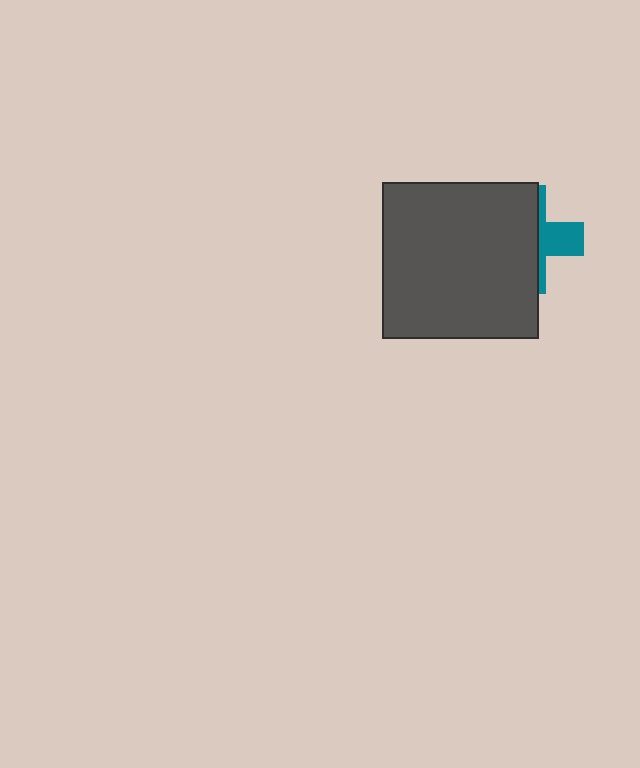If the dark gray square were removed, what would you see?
You would see the complete teal cross.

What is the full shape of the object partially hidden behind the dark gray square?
The partially hidden object is a teal cross.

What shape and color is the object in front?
The object in front is a dark gray square.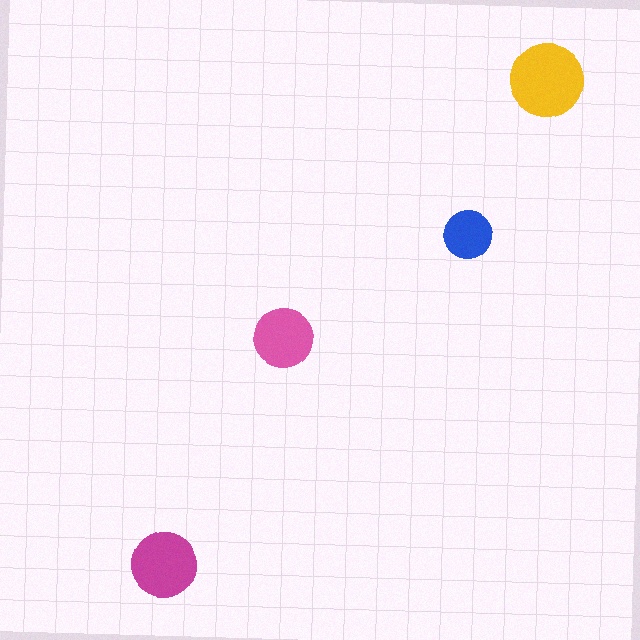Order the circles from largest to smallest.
the yellow one, the magenta one, the pink one, the blue one.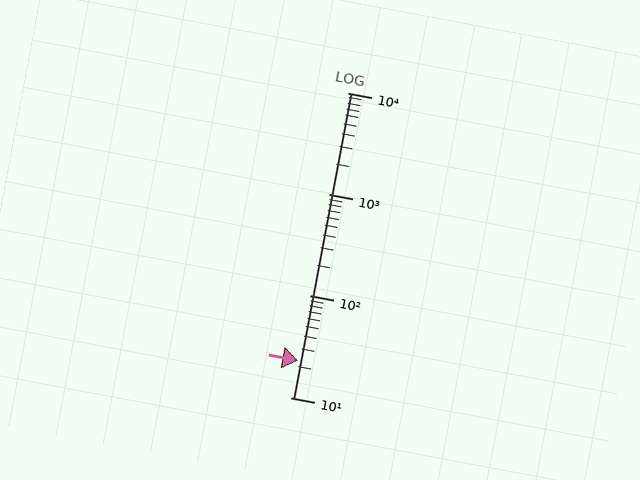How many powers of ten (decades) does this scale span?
The scale spans 3 decades, from 10 to 10000.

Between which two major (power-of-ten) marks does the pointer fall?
The pointer is between 10 and 100.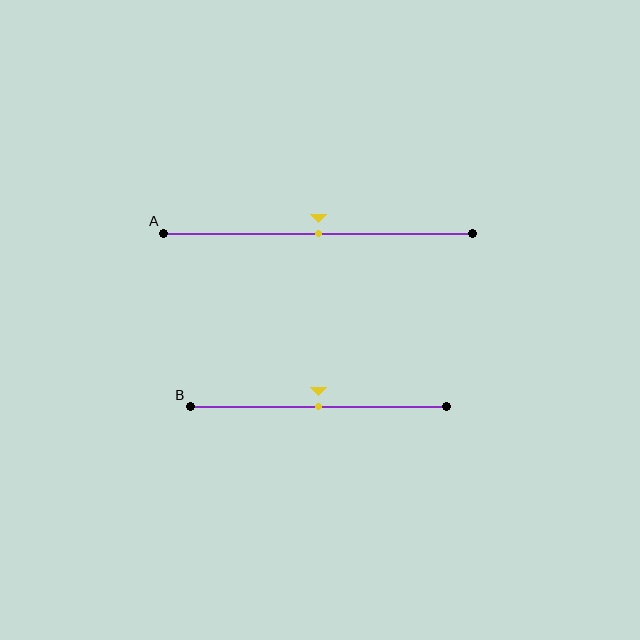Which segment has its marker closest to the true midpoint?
Segment A has its marker closest to the true midpoint.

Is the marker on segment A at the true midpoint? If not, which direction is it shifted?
Yes, the marker on segment A is at the true midpoint.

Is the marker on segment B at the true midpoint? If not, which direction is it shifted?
Yes, the marker on segment B is at the true midpoint.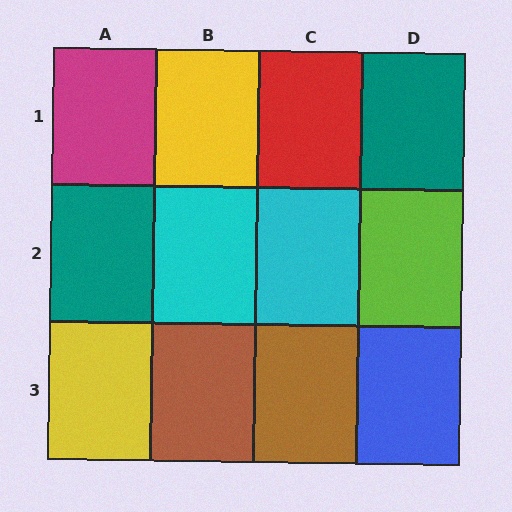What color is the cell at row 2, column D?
Lime.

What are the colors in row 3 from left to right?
Yellow, brown, brown, blue.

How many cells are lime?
1 cell is lime.